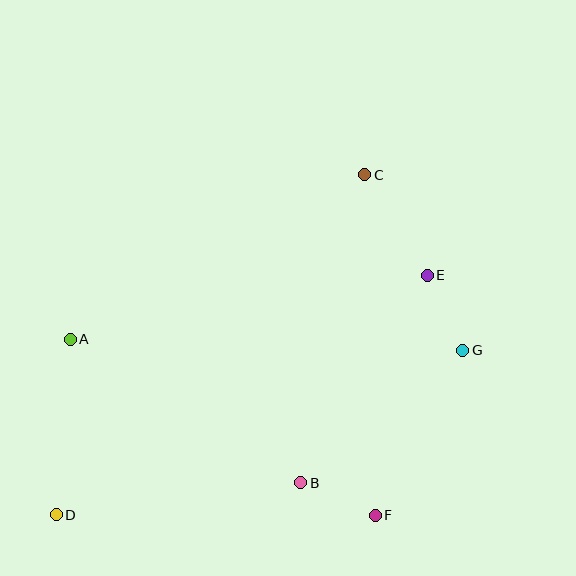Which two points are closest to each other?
Points B and F are closest to each other.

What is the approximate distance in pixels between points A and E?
The distance between A and E is approximately 363 pixels.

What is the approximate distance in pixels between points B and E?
The distance between B and E is approximately 243 pixels.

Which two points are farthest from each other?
Points C and D are farthest from each other.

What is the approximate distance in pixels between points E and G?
The distance between E and G is approximately 83 pixels.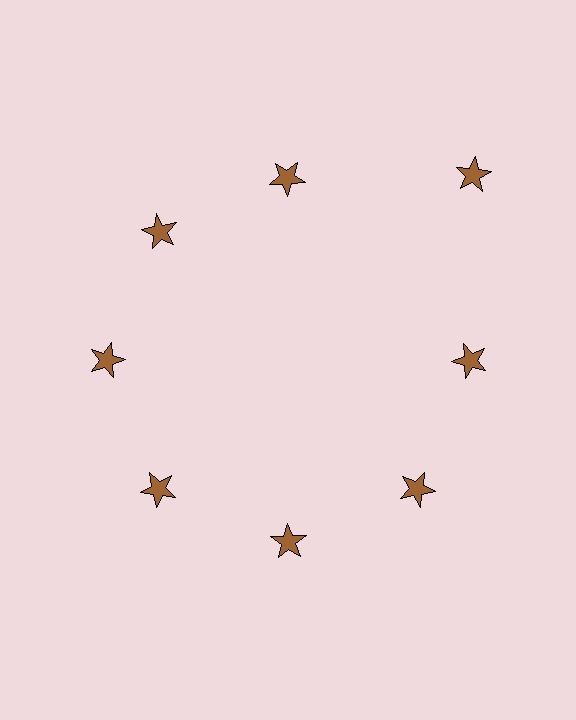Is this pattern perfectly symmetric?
No. The 8 brown stars are arranged in a ring, but one element near the 2 o'clock position is pushed outward from the center, breaking the 8-fold rotational symmetry.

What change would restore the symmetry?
The symmetry would be restored by moving it inward, back onto the ring so that all 8 stars sit at equal angles and equal distance from the center.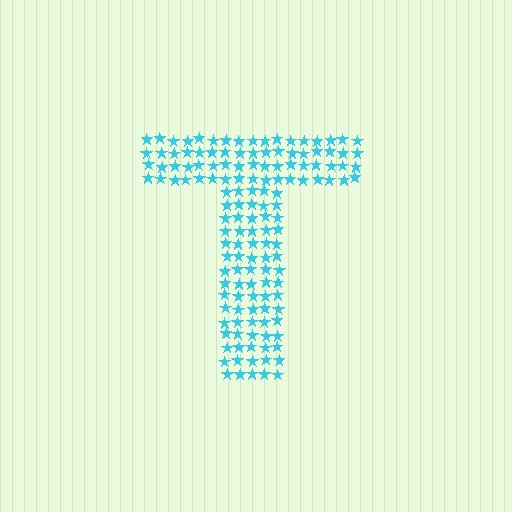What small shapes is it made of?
It is made of small stars.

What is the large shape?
The large shape is the letter T.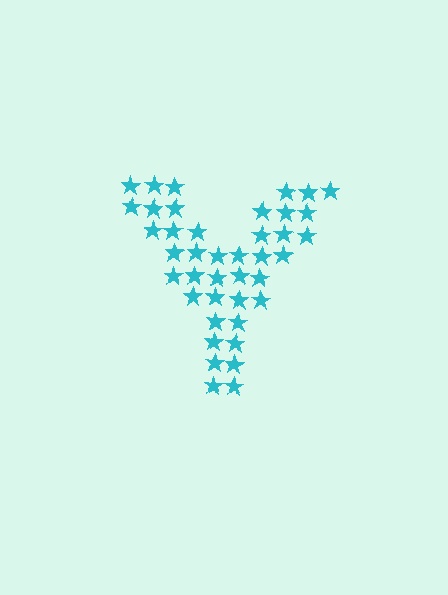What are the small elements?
The small elements are stars.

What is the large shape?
The large shape is the letter Y.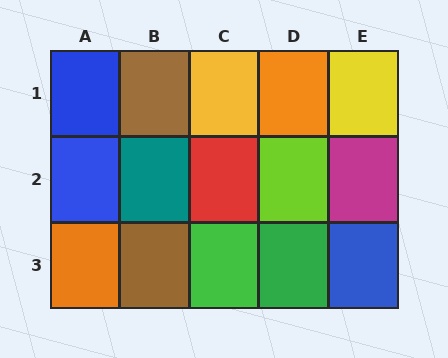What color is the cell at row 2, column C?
Red.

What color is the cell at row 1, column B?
Brown.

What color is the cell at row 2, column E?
Magenta.